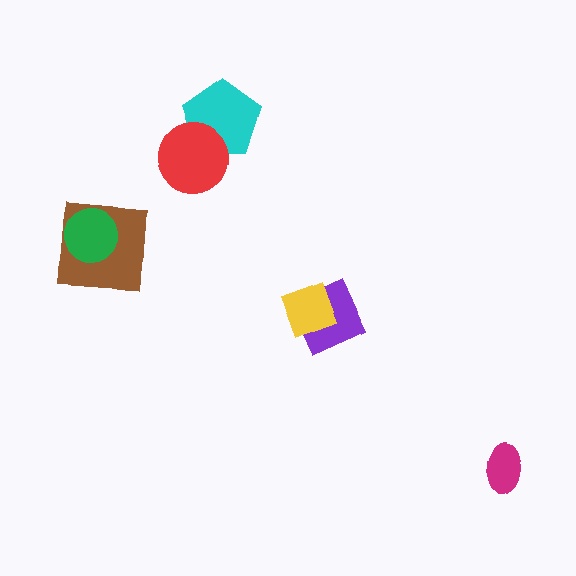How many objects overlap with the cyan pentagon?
1 object overlaps with the cyan pentagon.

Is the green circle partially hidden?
No, no other shape covers it.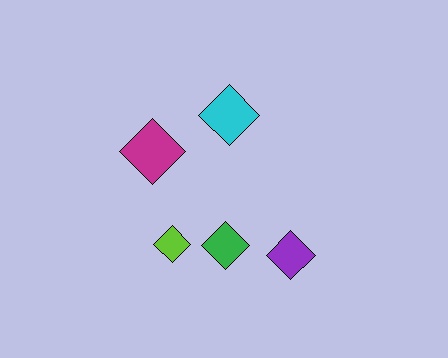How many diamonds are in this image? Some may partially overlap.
There are 5 diamonds.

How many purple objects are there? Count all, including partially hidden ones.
There is 1 purple object.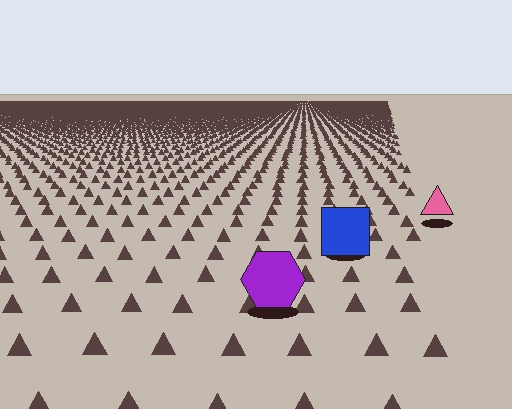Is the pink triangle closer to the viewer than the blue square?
No. The blue square is closer — you can tell from the texture gradient: the ground texture is coarser near it.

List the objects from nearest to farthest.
From nearest to farthest: the purple hexagon, the blue square, the pink triangle.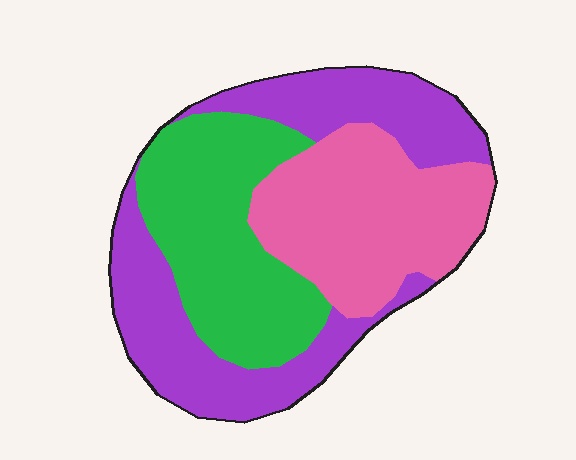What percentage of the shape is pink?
Pink takes up between a quarter and a half of the shape.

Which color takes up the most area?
Purple, at roughly 40%.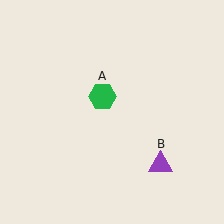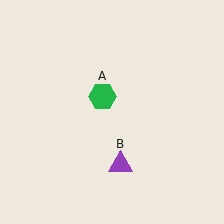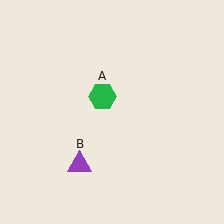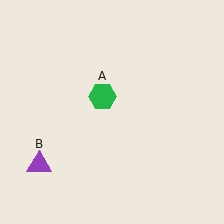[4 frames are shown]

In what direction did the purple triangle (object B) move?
The purple triangle (object B) moved left.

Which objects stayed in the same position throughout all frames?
Green hexagon (object A) remained stationary.